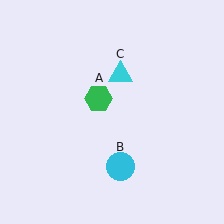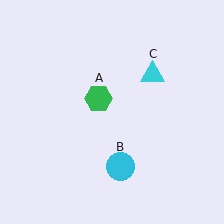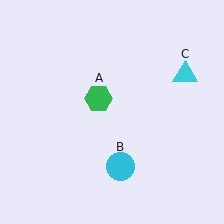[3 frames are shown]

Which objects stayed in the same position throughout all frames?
Green hexagon (object A) and cyan circle (object B) remained stationary.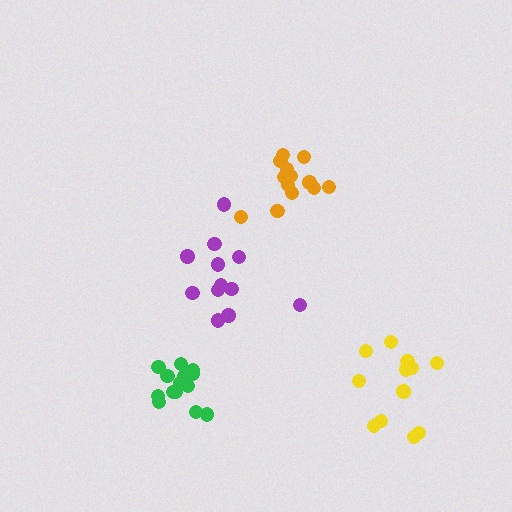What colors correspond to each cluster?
The clusters are colored: orange, green, purple, yellow.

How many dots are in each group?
Group 1: 13 dots, Group 2: 15 dots, Group 3: 12 dots, Group 4: 12 dots (52 total).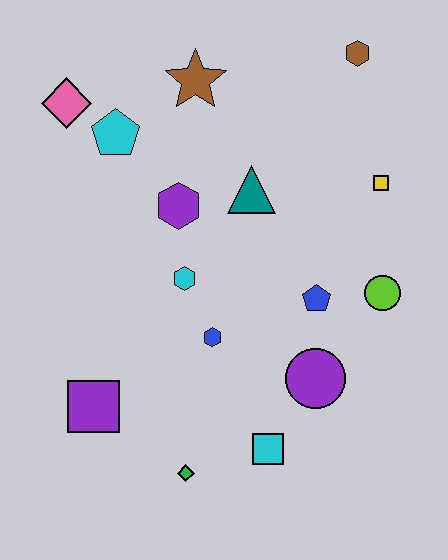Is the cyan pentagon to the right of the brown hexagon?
No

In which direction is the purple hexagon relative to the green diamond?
The purple hexagon is above the green diamond.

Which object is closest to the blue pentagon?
The lime circle is closest to the blue pentagon.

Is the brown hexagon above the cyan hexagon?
Yes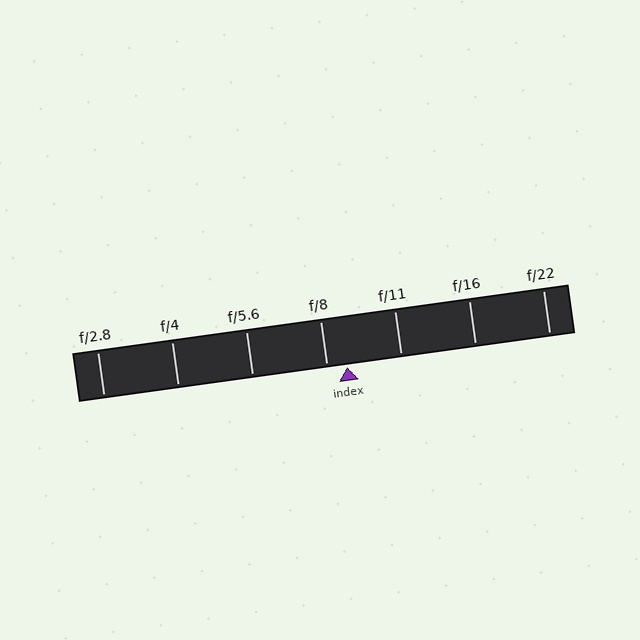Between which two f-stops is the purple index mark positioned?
The index mark is between f/8 and f/11.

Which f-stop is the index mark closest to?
The index mark is closest to f/8.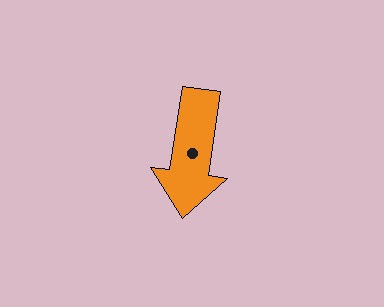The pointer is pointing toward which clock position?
Roughly 6 o'clock.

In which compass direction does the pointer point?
South.